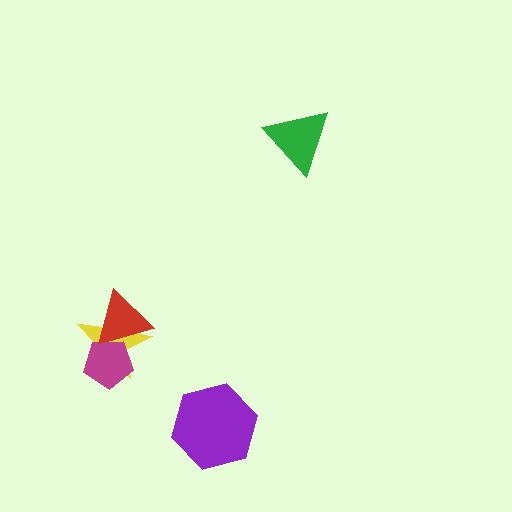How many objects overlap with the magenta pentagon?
2 objects overlap with the magenta pentagon.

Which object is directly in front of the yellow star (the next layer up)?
The magenta pentagon is directly in front of the yellow star.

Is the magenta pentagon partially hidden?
Yes, it is partially covered by another shape.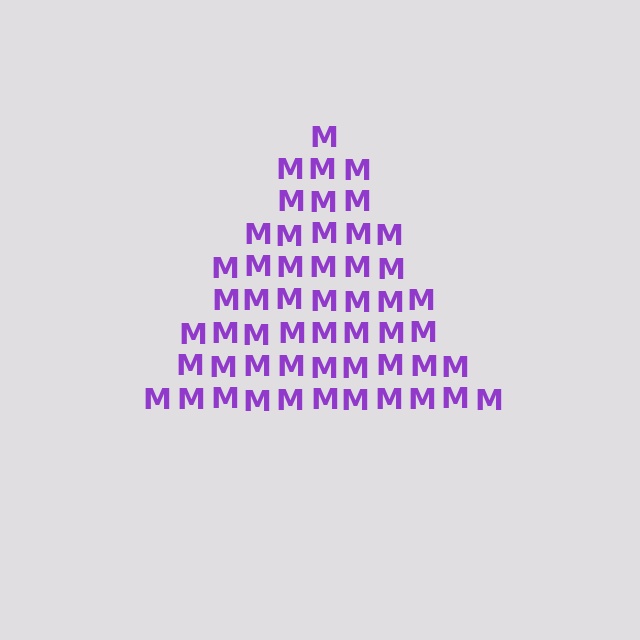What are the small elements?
The small elements are letter M's.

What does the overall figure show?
The overall figure shows a triangle.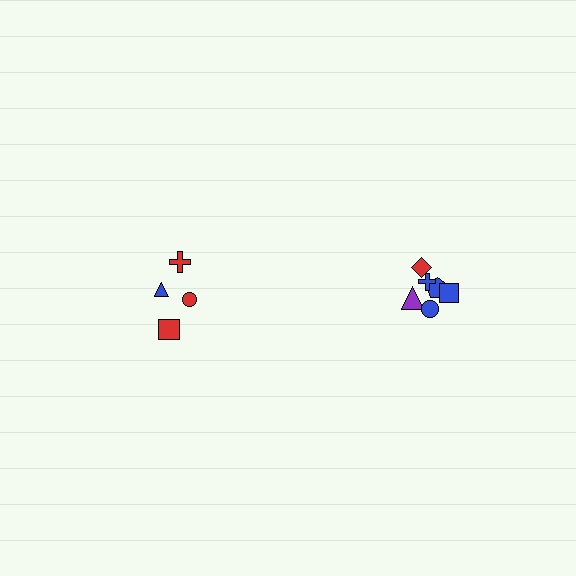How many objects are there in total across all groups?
There are 10 objects.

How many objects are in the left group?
There are 4 objects.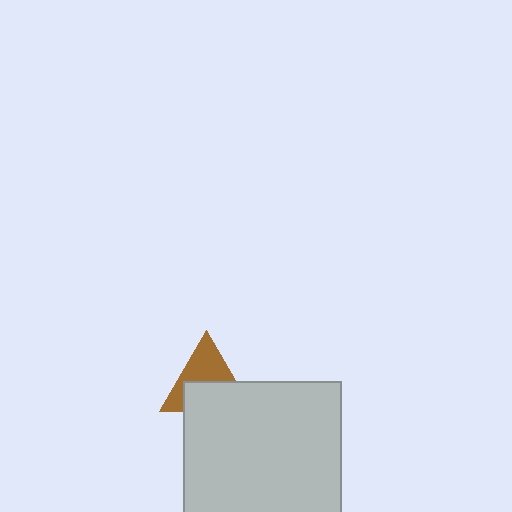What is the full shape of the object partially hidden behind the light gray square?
The partially hidden object is a brown triangle.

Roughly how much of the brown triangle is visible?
About half of it is visible (roughly 52%).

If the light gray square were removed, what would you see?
You would see the complete brown triangle.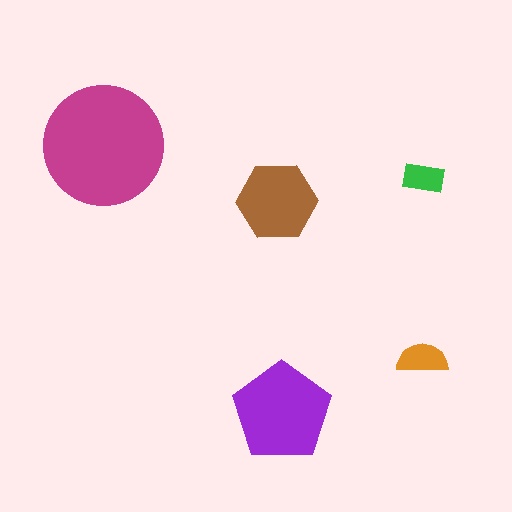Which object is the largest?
The magenta circle.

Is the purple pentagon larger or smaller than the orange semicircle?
Larger.